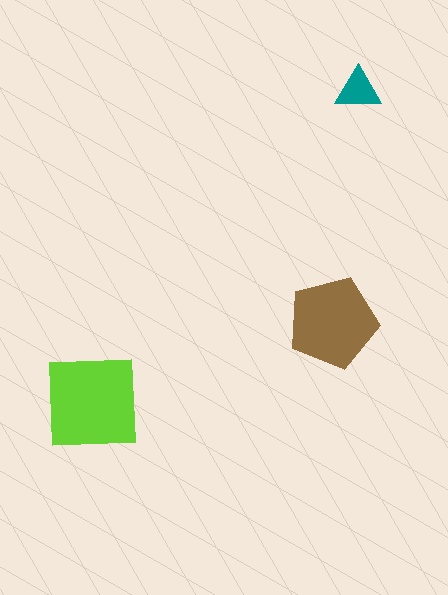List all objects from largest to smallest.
The lime square, the brown pentagon, the teal triangle.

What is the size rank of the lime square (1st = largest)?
1st.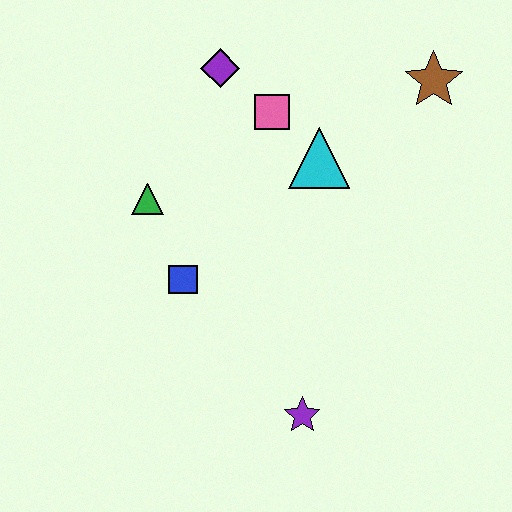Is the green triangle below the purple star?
No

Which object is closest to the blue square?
The green triangle is closest to the blue square.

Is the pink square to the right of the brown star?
No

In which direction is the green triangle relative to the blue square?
The green triangle is above the blue square.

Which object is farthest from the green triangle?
The brown star is farthest from the green triangle.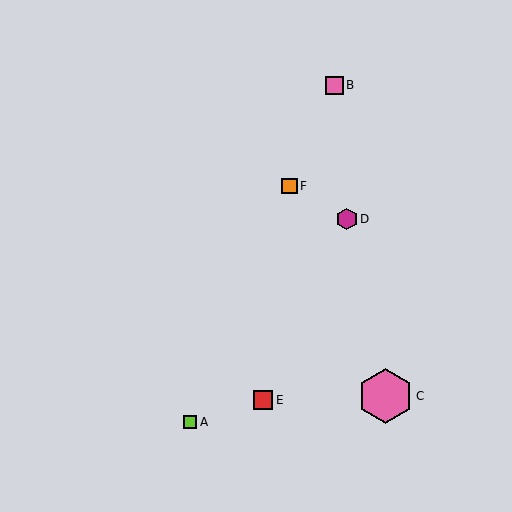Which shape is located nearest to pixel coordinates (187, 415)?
The lime square (labeled A) at (190, 422) is nearest to that location.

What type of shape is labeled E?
Shape E is a red square.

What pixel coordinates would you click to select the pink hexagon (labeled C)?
Click at (385, 396) to select the pink hexagon C.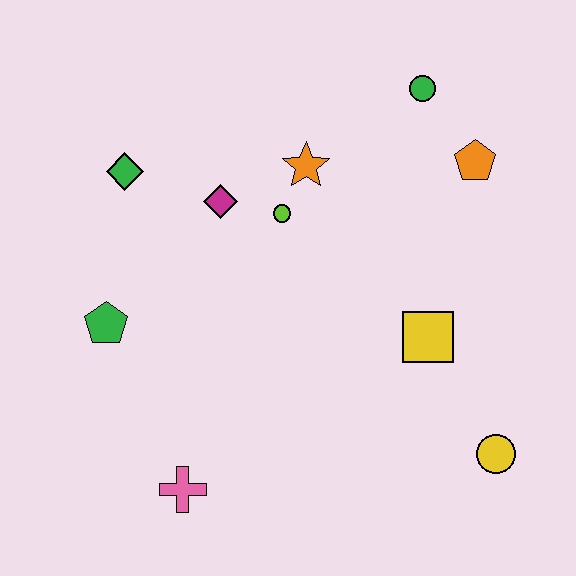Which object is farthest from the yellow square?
The green diamond is farthest from the yellow square.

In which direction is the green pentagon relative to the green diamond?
The green pentagon is below the green diamond.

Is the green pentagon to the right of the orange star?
No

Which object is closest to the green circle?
The orange pentagon is closest to the green circle.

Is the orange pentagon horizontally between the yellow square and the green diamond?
No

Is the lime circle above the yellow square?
Yes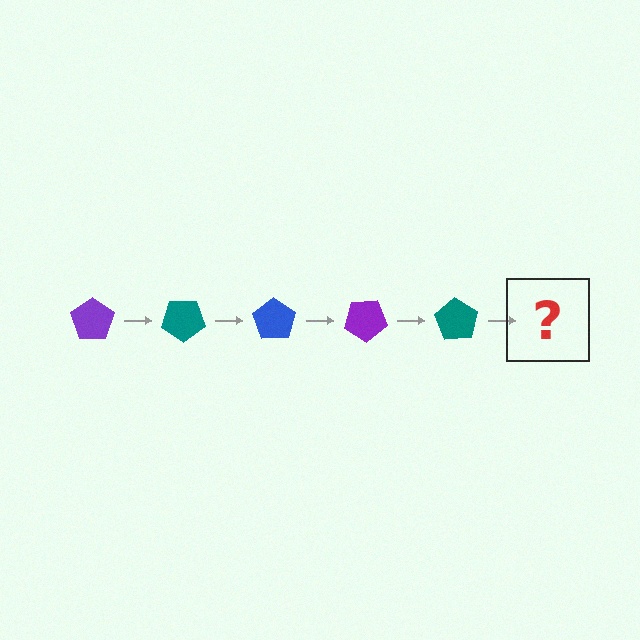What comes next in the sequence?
The next element should be a blue pentagon, rotated 175 degrees from the start.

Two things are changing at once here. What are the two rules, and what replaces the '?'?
The two rules are that it rotates 35 degrees each step and the color cycles through purple, teal, and blue. The '?' should be a blue pentagon, rotated 175 degrees from the start.